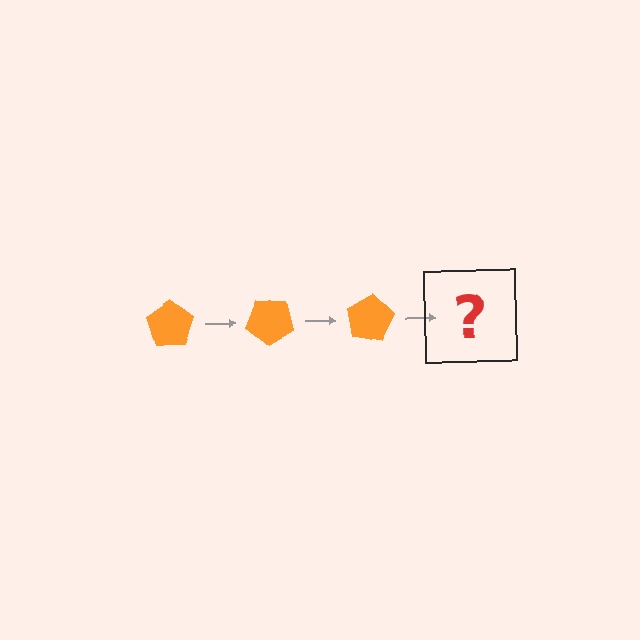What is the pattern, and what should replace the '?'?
The pattern is that the pentagon rotates 40 degrees each step. The '?' should be an orange pentagon rotated 120 degrees.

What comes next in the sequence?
The next element should be an orange pentagon rotated 120 degrees.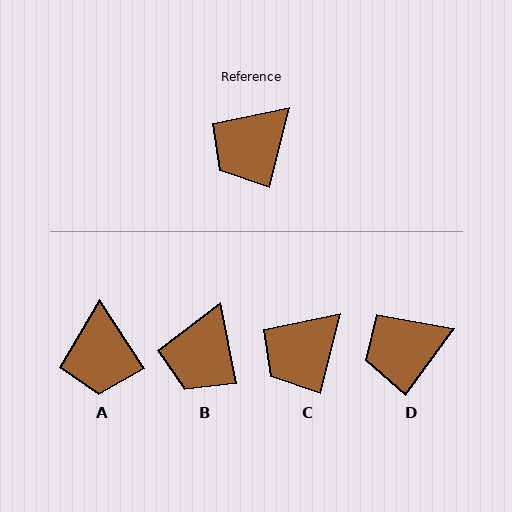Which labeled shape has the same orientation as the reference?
C.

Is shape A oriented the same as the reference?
No, it is off by about 47 degrees.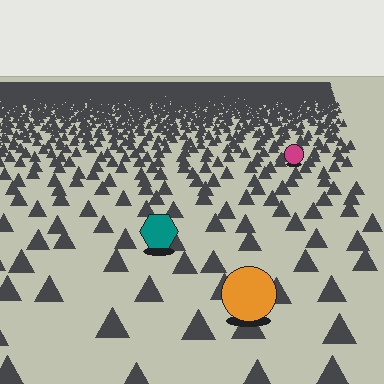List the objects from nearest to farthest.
From nearest to farthest: the orange circle, the teal hexagon, the magenta circle.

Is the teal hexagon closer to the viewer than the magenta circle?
Yes. The teal hexagon is closer — you can tell from the texture gradient: the ground texture is coarser near it.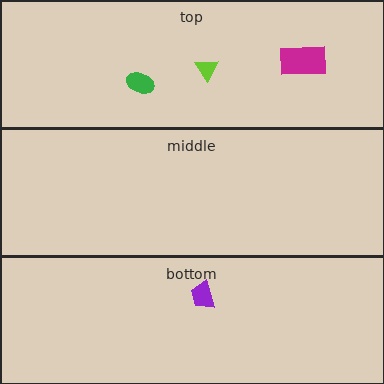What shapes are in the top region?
The green ellipse, the lime triangle, the magenta rectangle.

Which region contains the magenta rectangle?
The top region.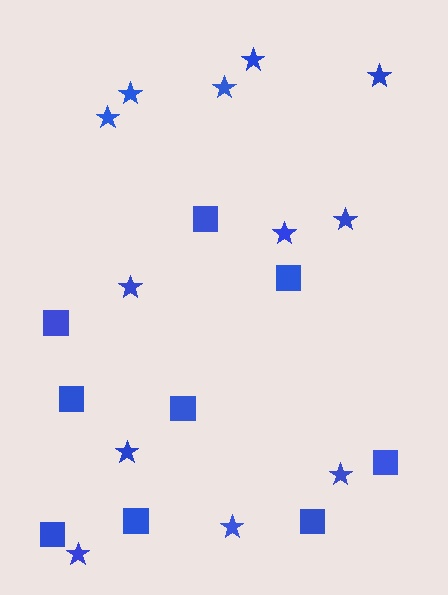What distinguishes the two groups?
There are 2 groups: one group of stars (12) and one group of squares (9).